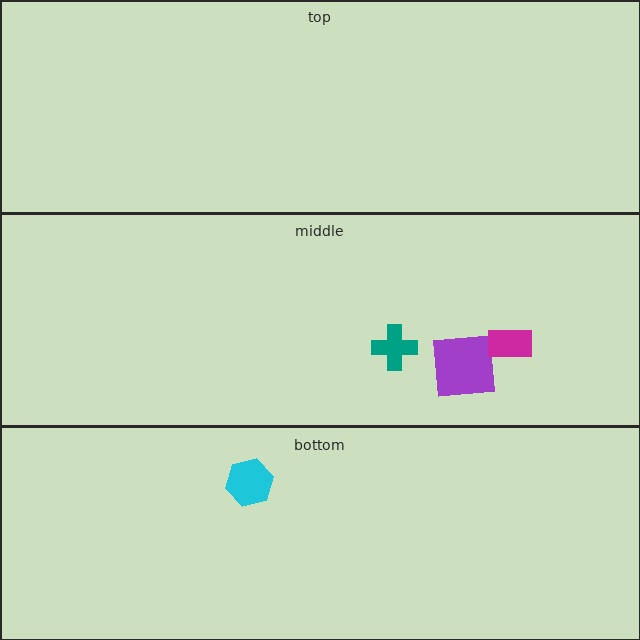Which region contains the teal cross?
The middle region.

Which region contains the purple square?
The middle region.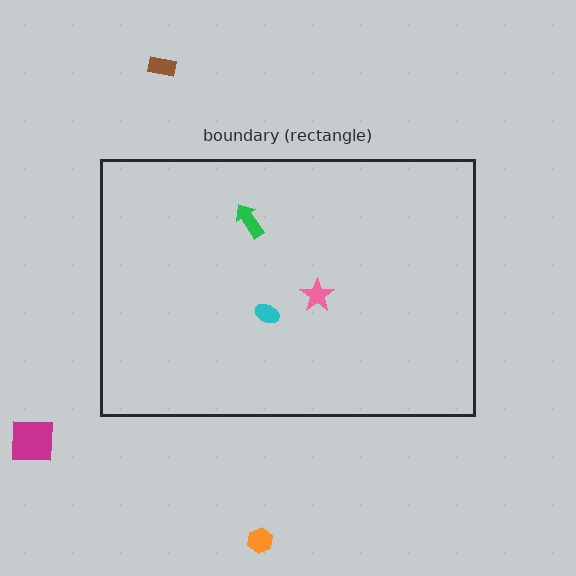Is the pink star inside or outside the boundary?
Inside.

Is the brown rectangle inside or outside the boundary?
Outside.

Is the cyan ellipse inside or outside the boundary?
Inside.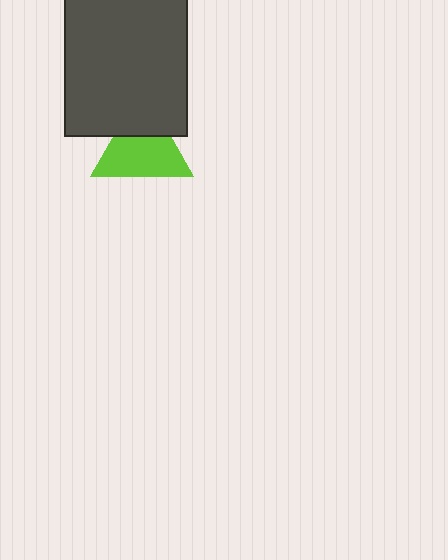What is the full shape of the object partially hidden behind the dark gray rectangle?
The partially hidden object is a lime triangle.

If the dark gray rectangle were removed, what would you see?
You would see the complete lime triangle.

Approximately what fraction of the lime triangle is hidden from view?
Roughly 32% of the lime triangle is hidden behind the dark gray rectangle.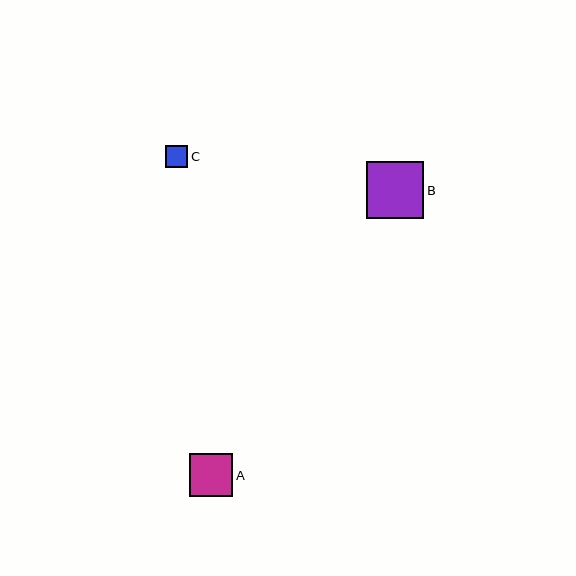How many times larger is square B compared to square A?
Square B is approximately 1.3 times the size of square A.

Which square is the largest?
Square B is the largest with a size of approximately 58 pixels.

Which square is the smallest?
Square C is the smallest with a size of approximately 22 pixels.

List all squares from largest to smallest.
From largest to smallest: B, A, C.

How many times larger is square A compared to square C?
Square A is approximately 2.0 times the size of square C.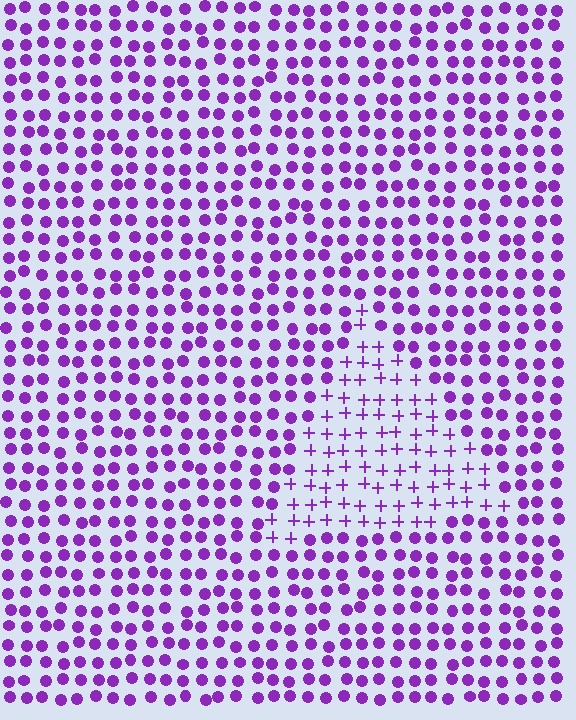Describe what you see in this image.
The image is filled with small purple elements arranged in a uniform grid. A triangle-shaped region contains plus signs, while the surrounding area contains circles. The boundary is defined purely by the change in element shape.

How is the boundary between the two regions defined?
The boundary is defined by a change in element shape: plus signs inside vs. circles outside. All elements share the same color and spacing.